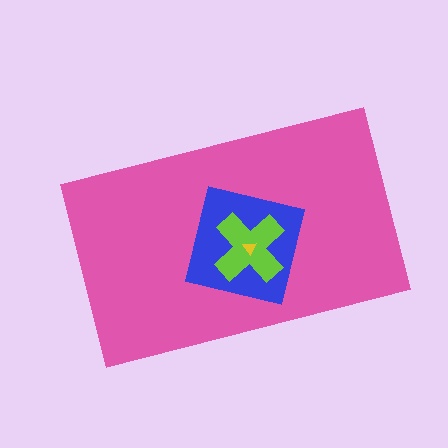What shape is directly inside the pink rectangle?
The blue square.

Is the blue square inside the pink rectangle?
Yes.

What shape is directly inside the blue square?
The lime cross.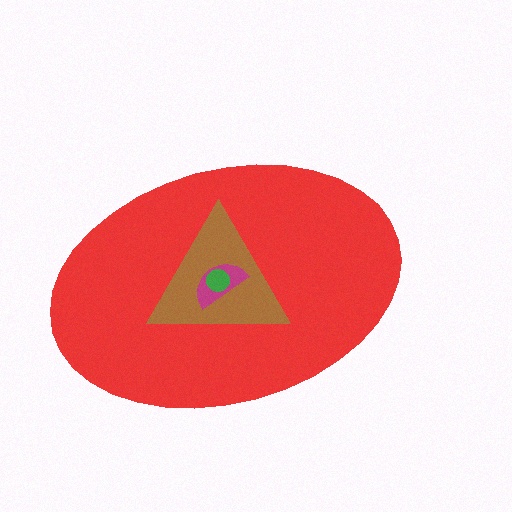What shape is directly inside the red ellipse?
The brown triangle.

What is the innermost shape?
The green circle.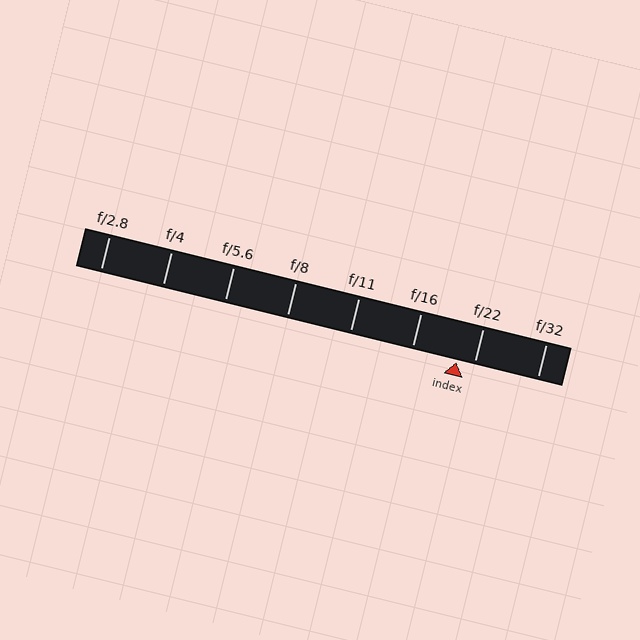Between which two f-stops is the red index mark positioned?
The index mark is between f/16 and f/22.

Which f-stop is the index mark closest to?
The index mark is closest to f/22.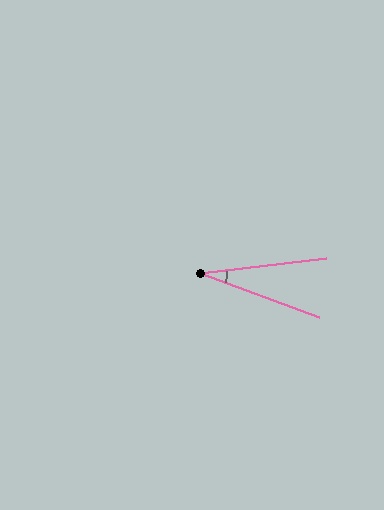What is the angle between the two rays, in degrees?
Approximately 27 degrees.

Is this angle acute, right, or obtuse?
It is acute.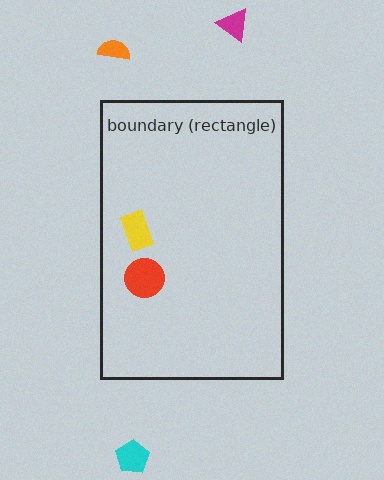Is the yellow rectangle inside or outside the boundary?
Inside.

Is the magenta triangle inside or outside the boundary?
Outside.